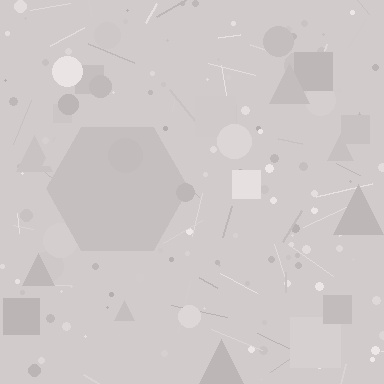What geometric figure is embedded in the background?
A hexagon is embedded in the background.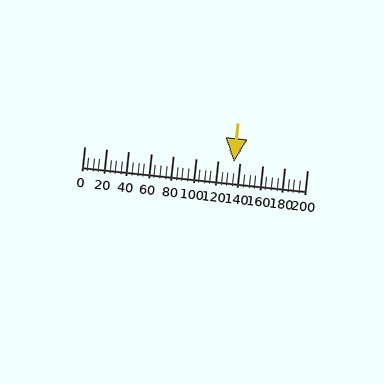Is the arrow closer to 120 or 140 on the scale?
The arrow is closer to 140.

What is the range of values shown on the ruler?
The ruler shows values from 0 to 200.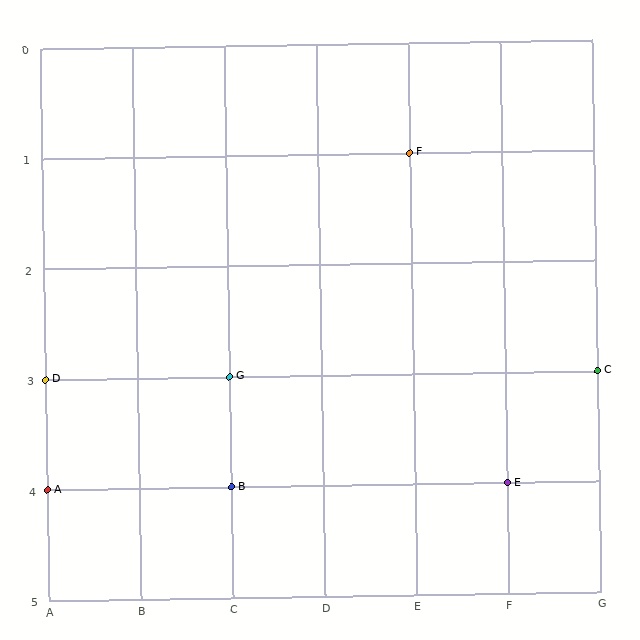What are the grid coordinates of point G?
Point G is at grid coordinates (C, 3).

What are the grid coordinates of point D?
Point D is at grid coordinates (A, 3).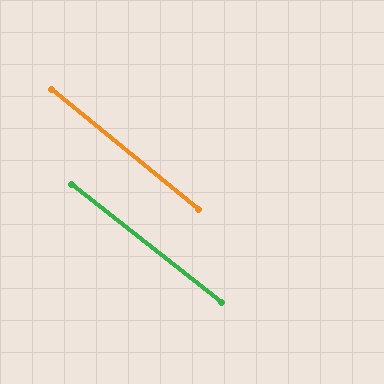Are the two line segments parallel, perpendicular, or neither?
Parallel — their directions differ by only 1.2°.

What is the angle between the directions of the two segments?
Approximately 1 degree.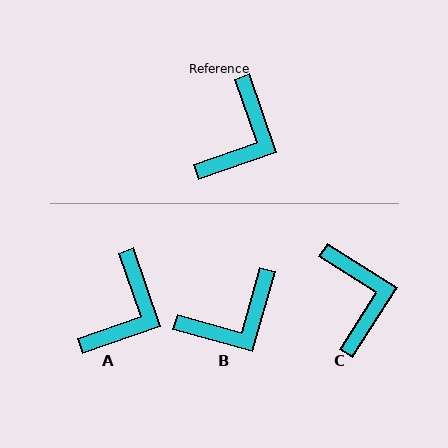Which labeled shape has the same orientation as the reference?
A.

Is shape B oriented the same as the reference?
No, it is off by about 35 degrees.